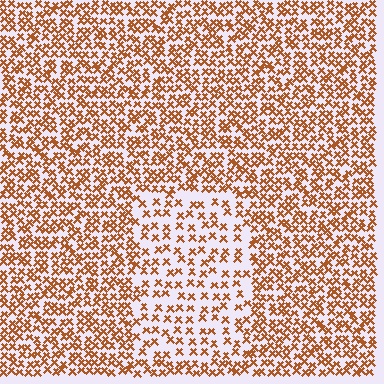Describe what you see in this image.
The image contains small brown elements arranged at two different densities. A rectangle-shaped region is visible where the elements are less densely packed than the surrounding area.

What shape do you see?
I see a rectangle.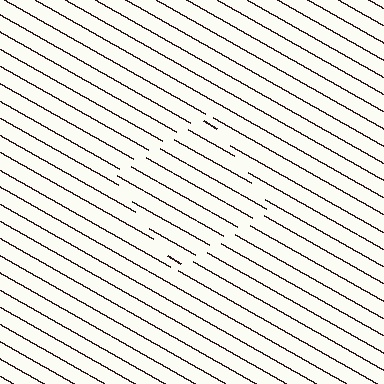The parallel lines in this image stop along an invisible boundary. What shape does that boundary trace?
An illusory square. The interior of the shape contains the same grating, shifted by half a period — the contour is defined by the phase discontinuity where line-ends from the inner and outer gratings abut.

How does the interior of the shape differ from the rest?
The interior of the shape contains the same grating, shifted by half a period — the contour is defined by the phase discontinuity where line-ends from the inner and outer gratings abut.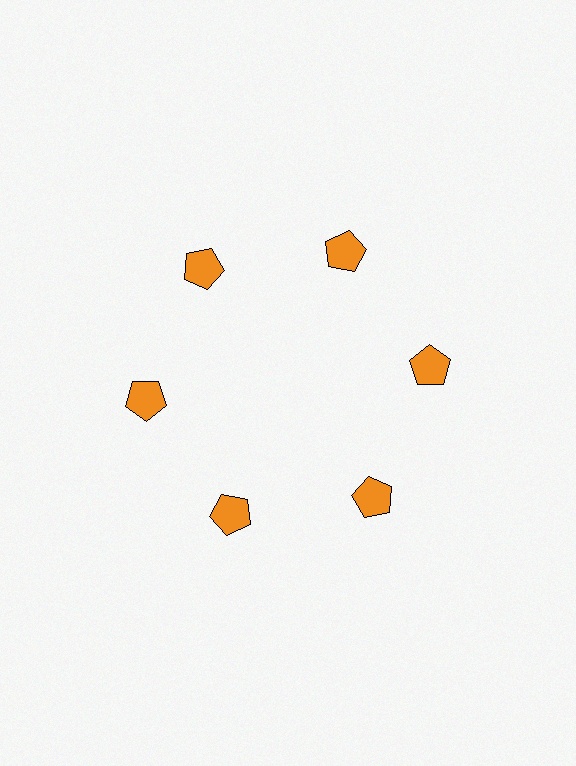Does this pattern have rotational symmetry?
Yes, this pattern has 6-fold rotational symmetry. It looks the same after rotating 60 degrees around the center.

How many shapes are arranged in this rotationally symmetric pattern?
There are 6 shapes, arranged in 6 groups of 1.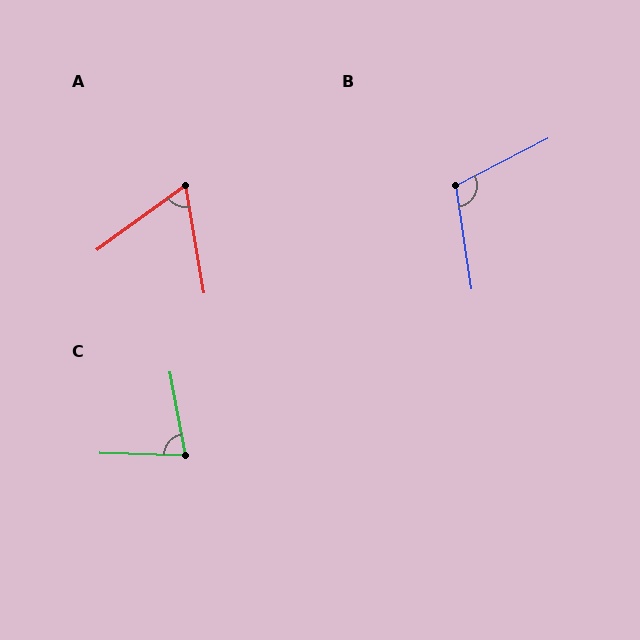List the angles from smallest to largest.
A (64°), C (78°), B (109°).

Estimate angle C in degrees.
Approximately 78 degrees.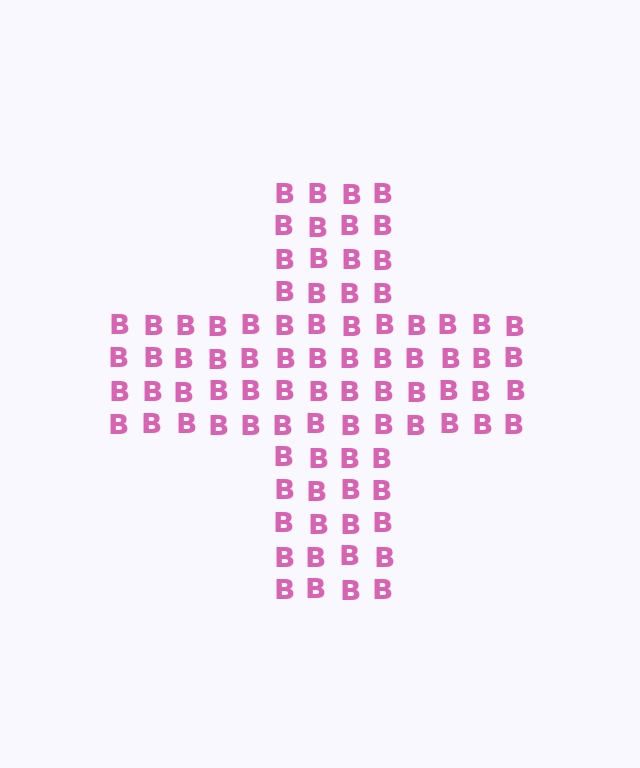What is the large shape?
The large shape is a cross.